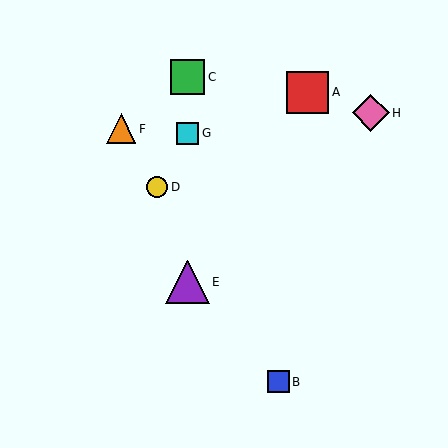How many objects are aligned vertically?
3 objects (C, E, G) are aligned vertically.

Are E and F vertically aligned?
No, E is at x≈188 and F is at x≈121.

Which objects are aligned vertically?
Objects C, E, G are aligned vertically.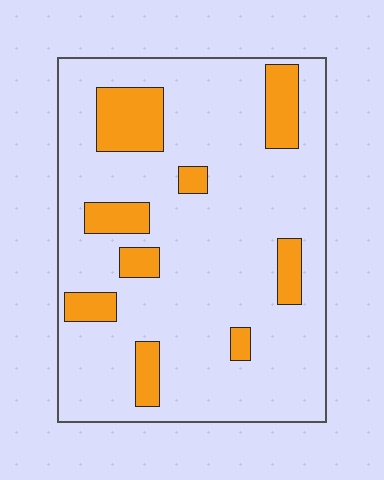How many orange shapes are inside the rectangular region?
9.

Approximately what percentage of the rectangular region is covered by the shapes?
Approximately 15%.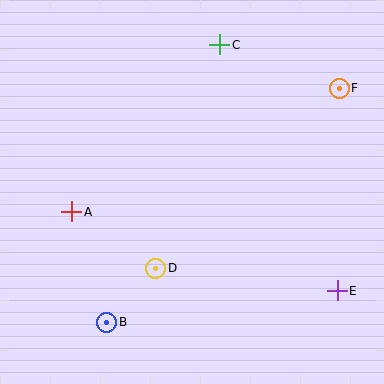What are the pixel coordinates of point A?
Point A is at (72, 212).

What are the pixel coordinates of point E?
Point E is at (337, 291).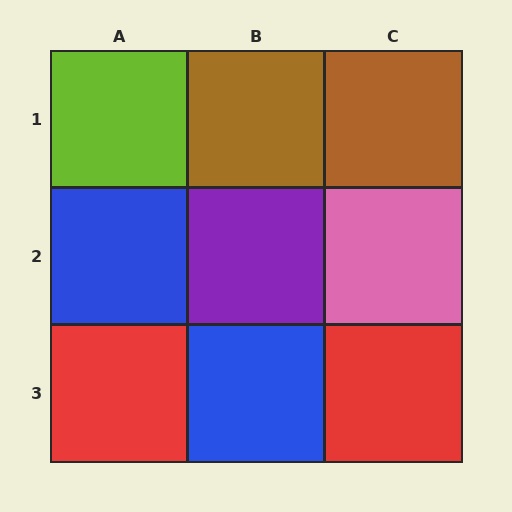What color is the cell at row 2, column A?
Blue.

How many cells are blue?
2 cells are blue.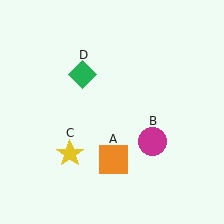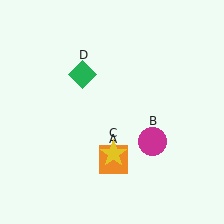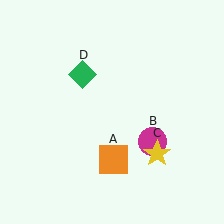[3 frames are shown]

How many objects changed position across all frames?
1 object changed position: yellow star (object C).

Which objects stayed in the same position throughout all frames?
Orange square (object A) and magenta circle (object B) and green diamond (object D) remained stationary.